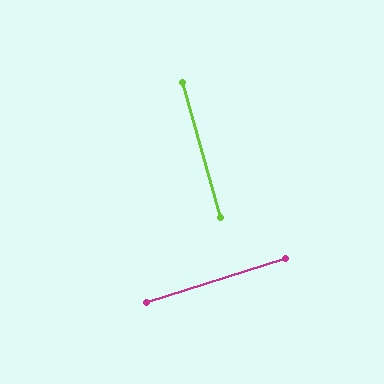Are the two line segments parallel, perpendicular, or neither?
Perpendicular — they meet at approximately 88°.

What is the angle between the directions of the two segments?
Approximately 88 degrees.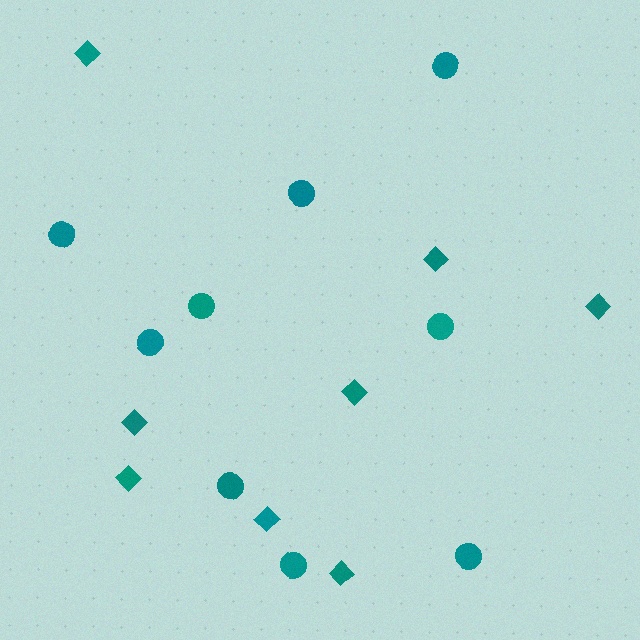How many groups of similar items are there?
There are 2 groups: one group of circles (9) and one group of diamonds (8).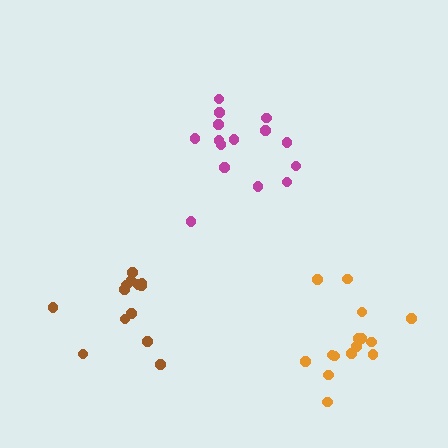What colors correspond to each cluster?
The clusters are colored: orange, magenta, brown.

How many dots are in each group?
Group 1: 15 dots, Group 2: 15 dots, Group 3: 13 dots (43 total).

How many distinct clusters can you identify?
There are 3 distinct clusters.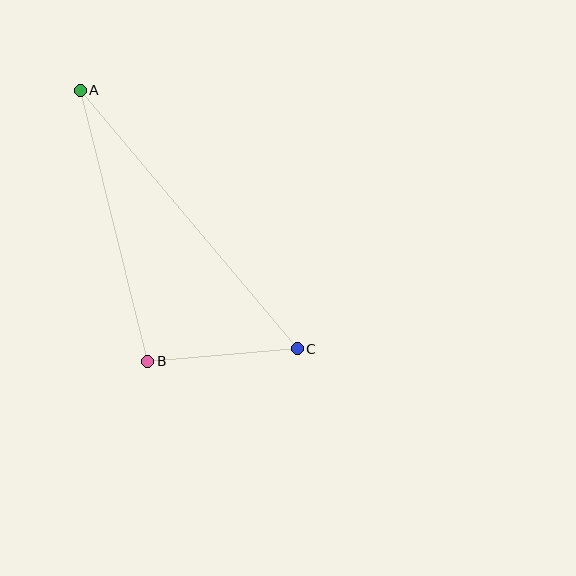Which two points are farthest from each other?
Points A and C are farthest from each other.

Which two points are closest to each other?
Points B and C are closest to each other.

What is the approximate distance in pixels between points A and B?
The distance between A and B is approximately 279 pixels.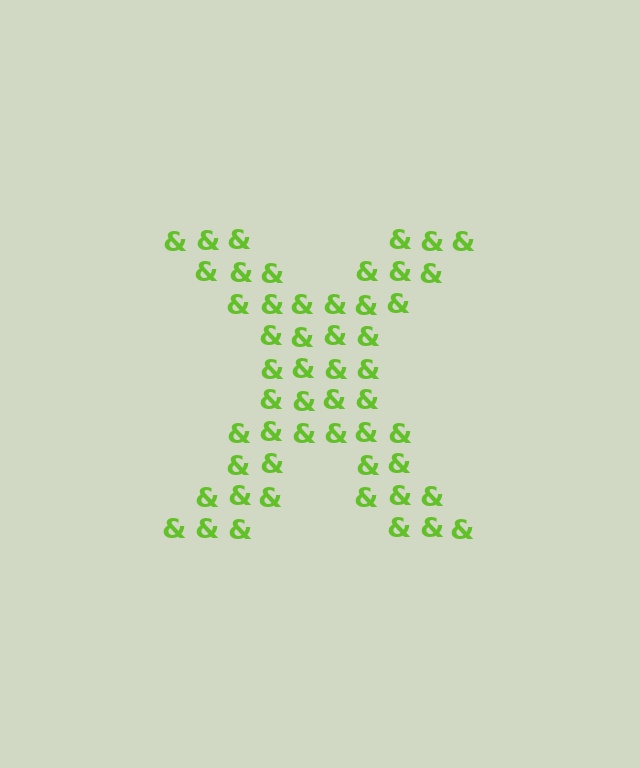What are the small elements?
The small elements are ampersands.